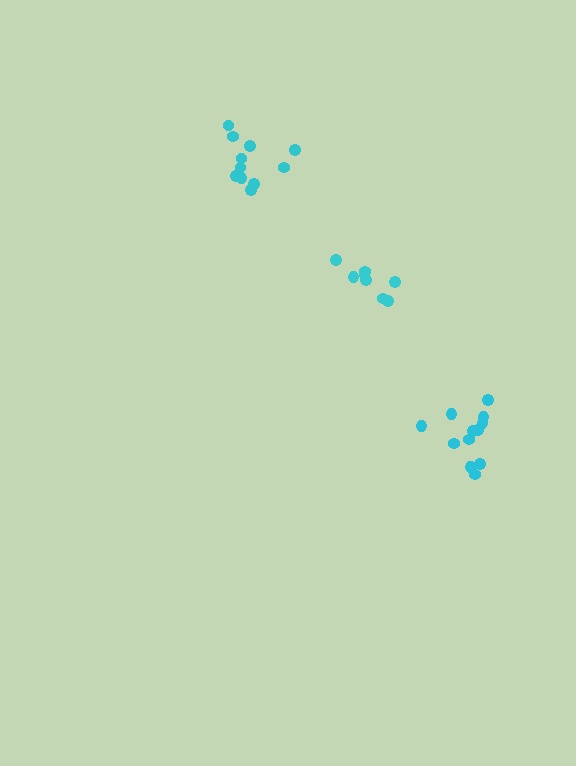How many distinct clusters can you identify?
There are 3 distinct clusters.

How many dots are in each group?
Group 1: 11 dots, Group 2: 8 dots, Group 3: 12 dots (31 total).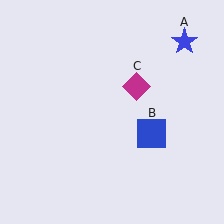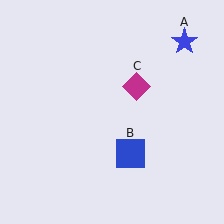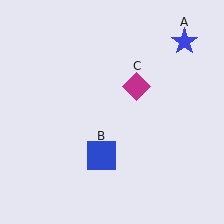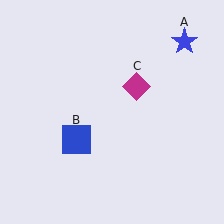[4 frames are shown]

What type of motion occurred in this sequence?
The blue square (object B) rotated clockwise around the center of the scene.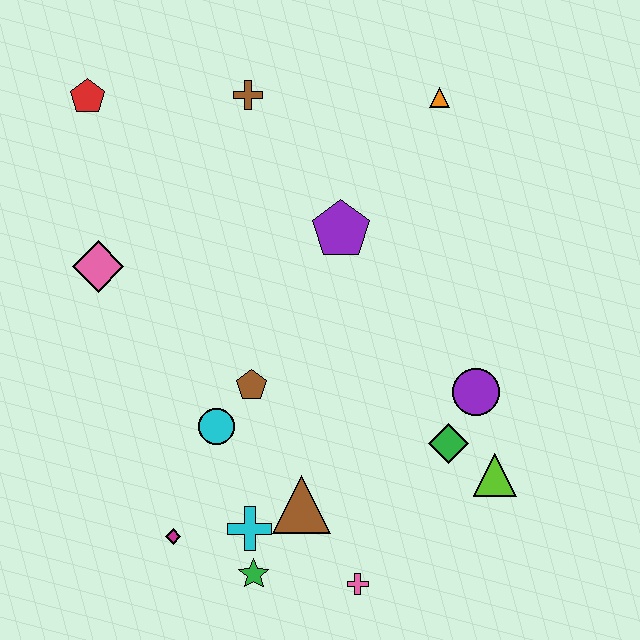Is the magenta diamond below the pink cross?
No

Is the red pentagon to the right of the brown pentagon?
No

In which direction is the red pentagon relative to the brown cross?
The red pentagon is to the left of the brown cross.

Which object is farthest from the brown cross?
The pink cross is farthest from the brown cross.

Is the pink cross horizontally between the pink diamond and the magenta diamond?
No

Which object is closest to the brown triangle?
The cyan cross is closest to the brown triangle.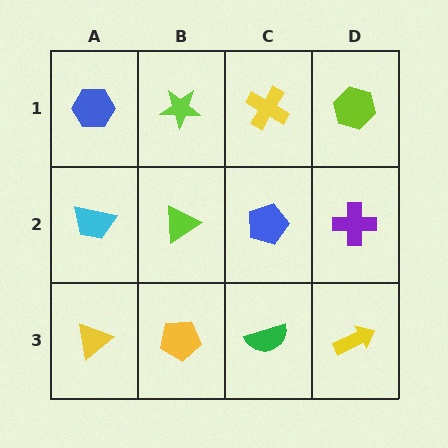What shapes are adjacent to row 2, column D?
A lime hexagon (row 1, column D), a yellow arrow (row 3, column D), a blue pentagon (row 2, column C).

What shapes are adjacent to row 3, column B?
A lime triangle (row 2, column B), a yellow triangle (row 3, column A), a green semicircle (row 3, column C).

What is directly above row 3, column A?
A cyan trapezoid.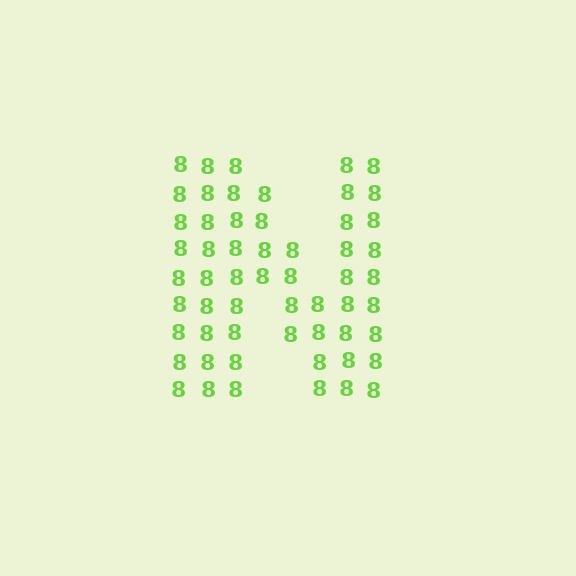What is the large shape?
The large shape is the letter N.